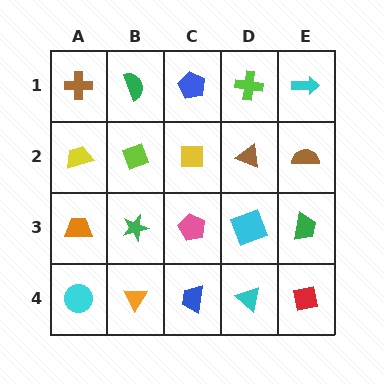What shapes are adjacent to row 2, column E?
A cyan arrow (row 1, column E), a green trapezoid (row 3, column E), a brown triangle (row 2, column D).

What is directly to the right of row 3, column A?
A green star.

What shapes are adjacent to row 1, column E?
A brown semicircle (row 2, column E), a lime cross (row 1, column D).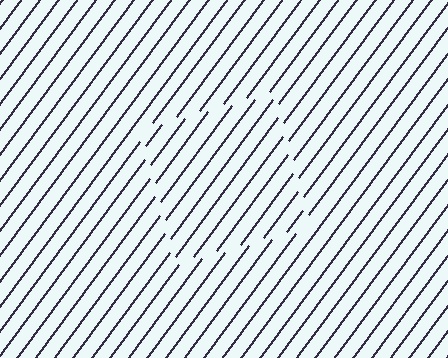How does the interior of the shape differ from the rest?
The interior of the shape contains the same grating, shifted by half a period — the contour is defined by the phase discontinuity where line-ends from the inner and outer gratings abut.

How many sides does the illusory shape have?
4 sides — the line-ends trace a square.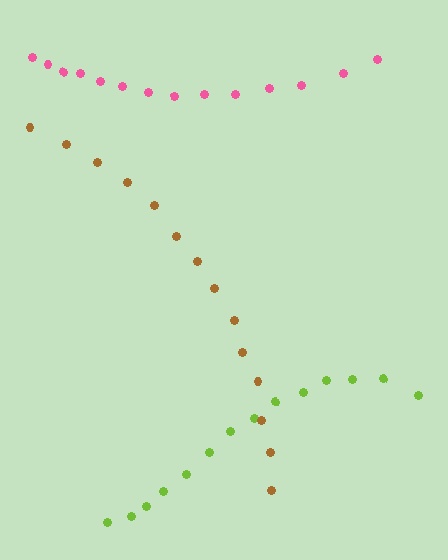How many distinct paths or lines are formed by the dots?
There are 3 distinct paths.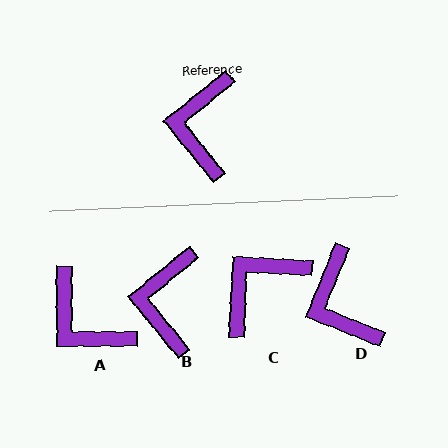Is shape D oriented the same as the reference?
No, it is off by about 29 degrees.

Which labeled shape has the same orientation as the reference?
B.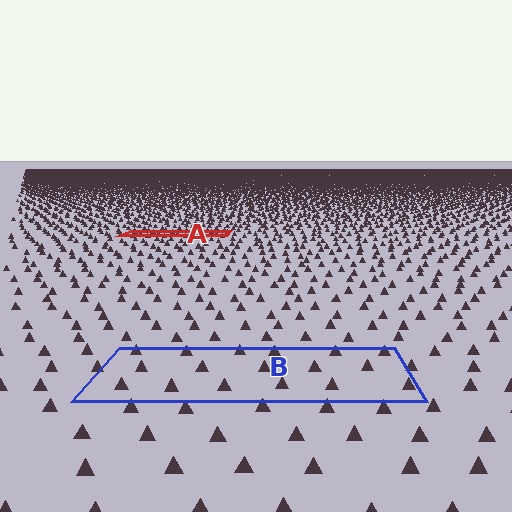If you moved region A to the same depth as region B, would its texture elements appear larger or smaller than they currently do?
They would appear larger. At a closer depth, the same texture elements are projected at a bigger on-screen size.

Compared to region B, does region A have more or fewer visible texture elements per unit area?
Region A has more texture elements per unit area — they are packed more densely because it is farther away.